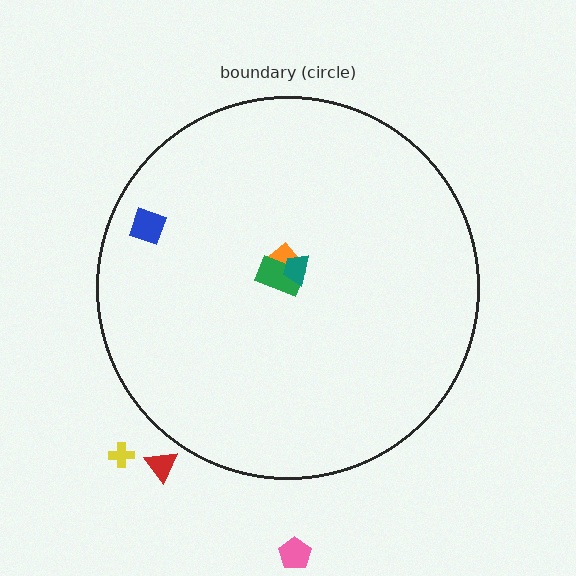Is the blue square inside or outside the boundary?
Inside.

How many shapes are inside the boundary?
4 inside, 3 outside.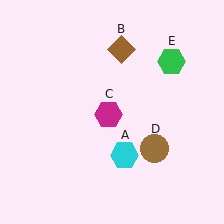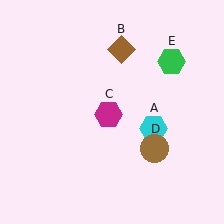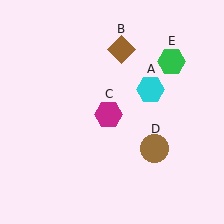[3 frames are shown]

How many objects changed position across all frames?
1 object changed position: cyan hexagon (object A).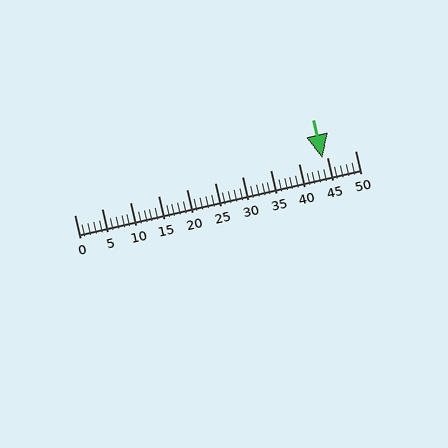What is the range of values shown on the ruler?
The ruler shows values from 0 to 50.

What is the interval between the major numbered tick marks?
The major tick marks are spaced 5 units apart.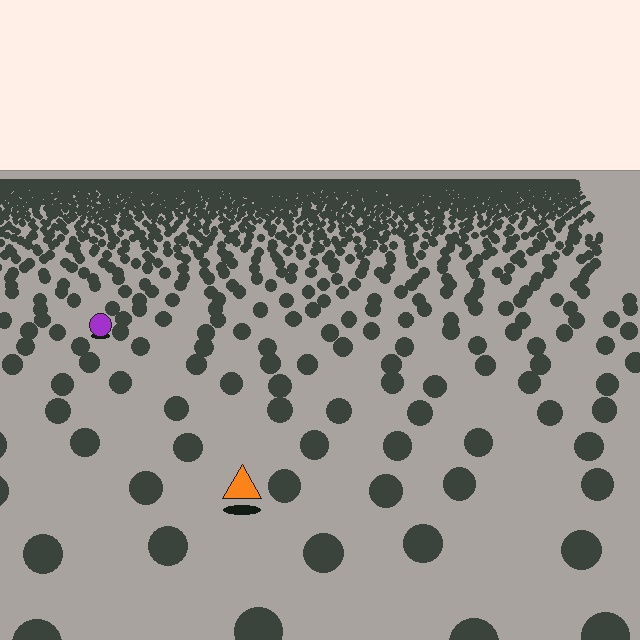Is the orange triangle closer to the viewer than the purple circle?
Yes. The orange triangle is closer — you can tell from the texture gradient: the ground texture is coarser near it.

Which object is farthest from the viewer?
The purple circle is farthest from the viewer. It appears smaller and the ground texture around it is denser.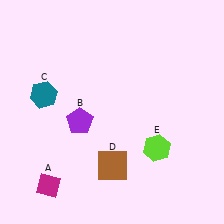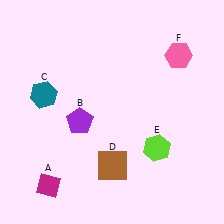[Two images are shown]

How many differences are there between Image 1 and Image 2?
There is 1 difference between the two images.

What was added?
A pink hexagon (F) was added in Image 2.